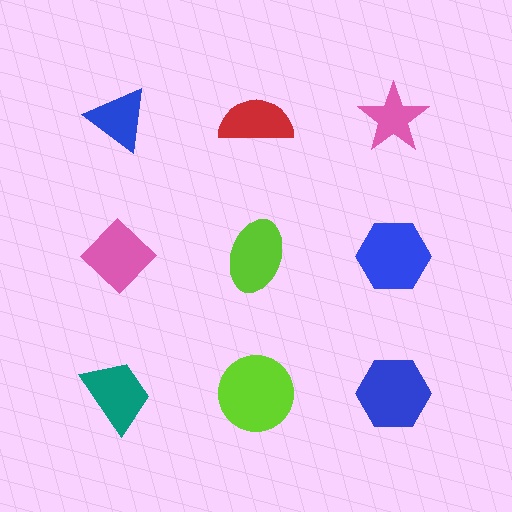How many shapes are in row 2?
3 shapes.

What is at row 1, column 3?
A pink star.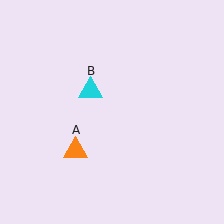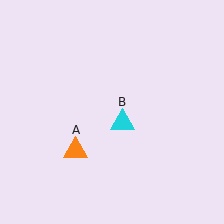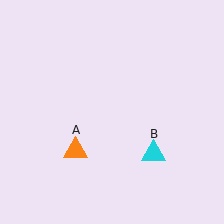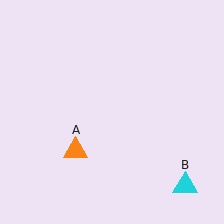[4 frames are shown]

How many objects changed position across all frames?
1 object changed position: cyan triangle (object B).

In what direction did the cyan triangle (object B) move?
The cyan triangle (object B) moved down and to the right.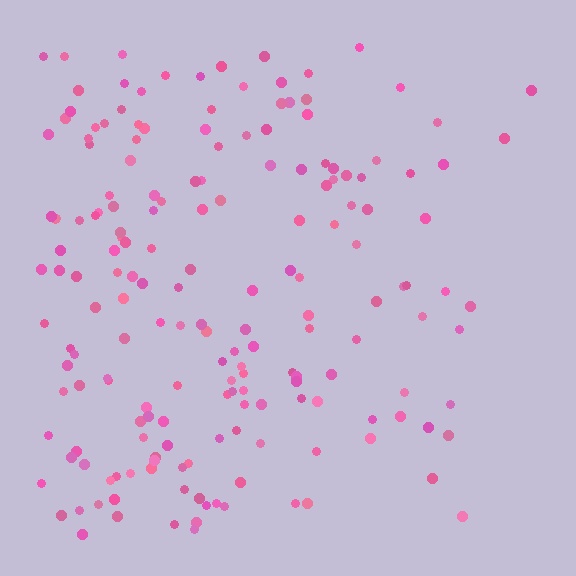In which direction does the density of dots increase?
From right to left, with the left side densest.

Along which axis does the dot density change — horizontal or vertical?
Horizontal.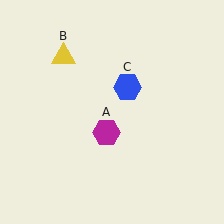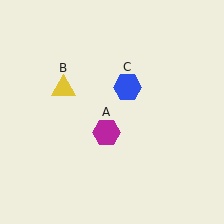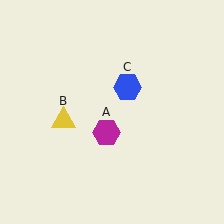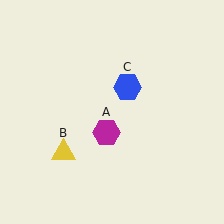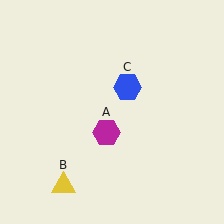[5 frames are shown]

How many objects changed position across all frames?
1 object changed position: yellow triangle (object B).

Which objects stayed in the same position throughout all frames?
Magenta hexagon (object A) and blue hexagon (object C) remained stationary.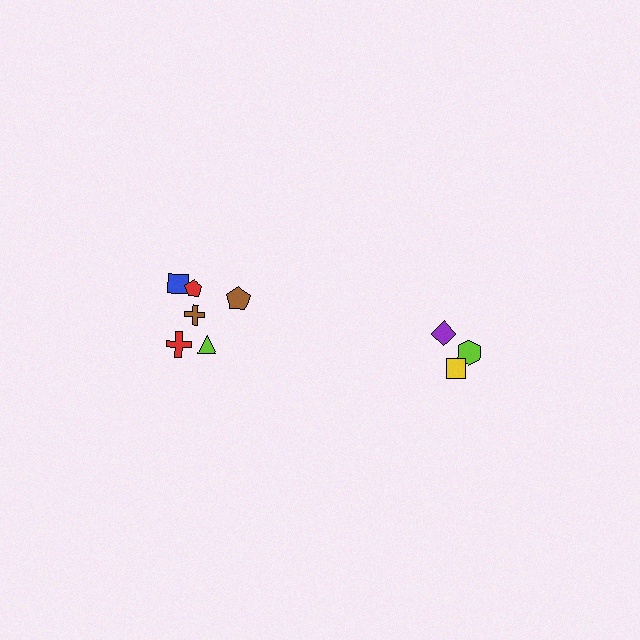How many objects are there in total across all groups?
There are 9 objects.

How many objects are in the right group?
There are 3 objects.